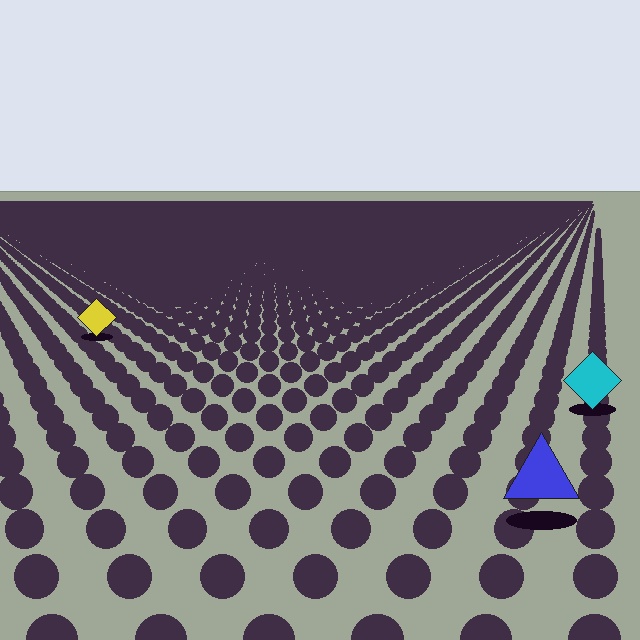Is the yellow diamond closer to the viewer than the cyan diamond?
No. The cyan diamond is closer — you can tell from the texture gradient: the ground texture is coarser near it.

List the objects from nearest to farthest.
From nearest to farthest: the blue triangle, the cyan diamond, the yellow diamond.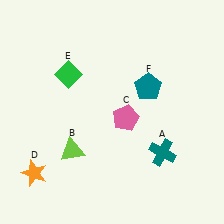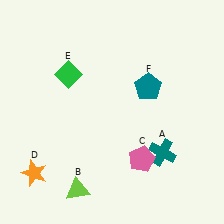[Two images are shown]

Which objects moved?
The objects that moved are: the lime triangle (B), the pink pentagon (C).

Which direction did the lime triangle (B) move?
The lime triangle (B) moved down.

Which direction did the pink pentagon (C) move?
The pink pentagon (C) moved down.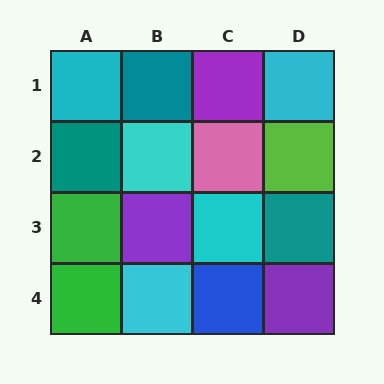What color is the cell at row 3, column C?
Cyan.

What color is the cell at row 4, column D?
Purple.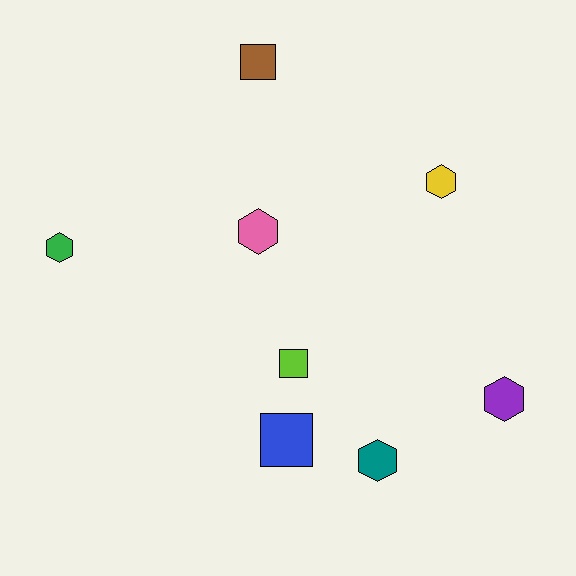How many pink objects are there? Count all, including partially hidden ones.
There is 1 pink object.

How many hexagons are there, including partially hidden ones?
There are 5 hexagons.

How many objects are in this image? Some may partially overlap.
There are 8 objects.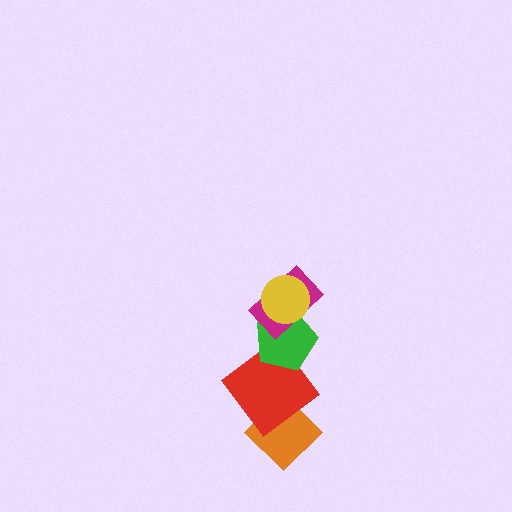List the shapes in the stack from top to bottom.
From top to bottom: the yellow circle, the magenta rectangle, the green pentagon, the red diamond, the orange diamond.